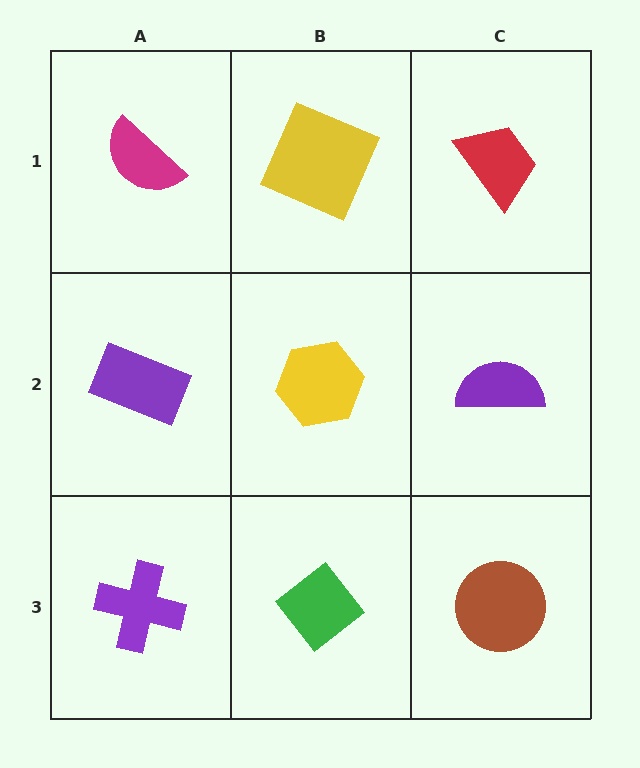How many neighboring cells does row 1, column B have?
3.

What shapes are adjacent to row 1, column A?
A purple rectangle (row 2, column A), a yellow square (row 1, column B).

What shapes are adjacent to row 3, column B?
A yellow hexagon (row 2, column B), a purple cross (row 3, column A), a brown circle (row 3, column C).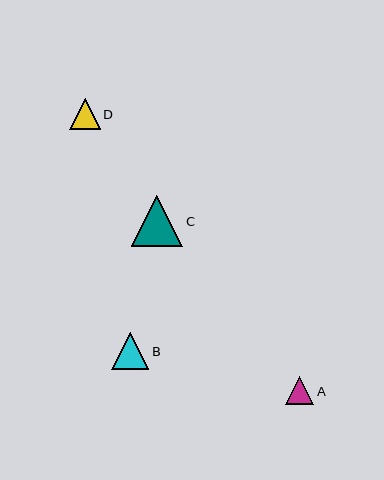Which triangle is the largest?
Triangle C is the largest with a size of approximately 51 pixels.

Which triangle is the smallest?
Triangle A is the smallest with a size of approximately 29 pixels.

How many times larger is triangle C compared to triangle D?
Triangle C is approximately 1.7 times the size of triangle D.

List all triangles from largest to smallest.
From largest to smallest: C, B, D, A.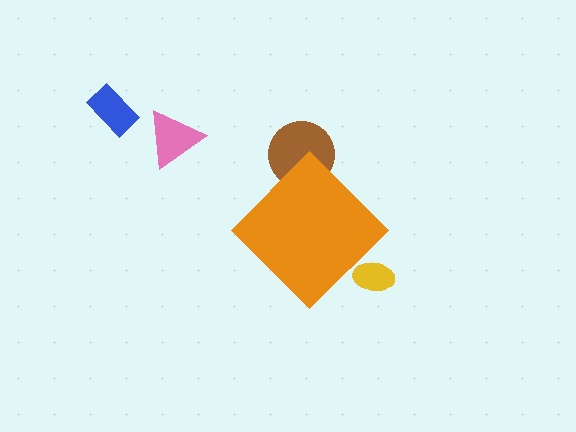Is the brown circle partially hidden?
Yes, the brown circle is partially hidden behind the orange diamond.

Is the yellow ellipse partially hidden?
Yes, the yellow ellipse is partially hidden behind the orange diamond.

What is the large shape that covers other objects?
An orange diamond.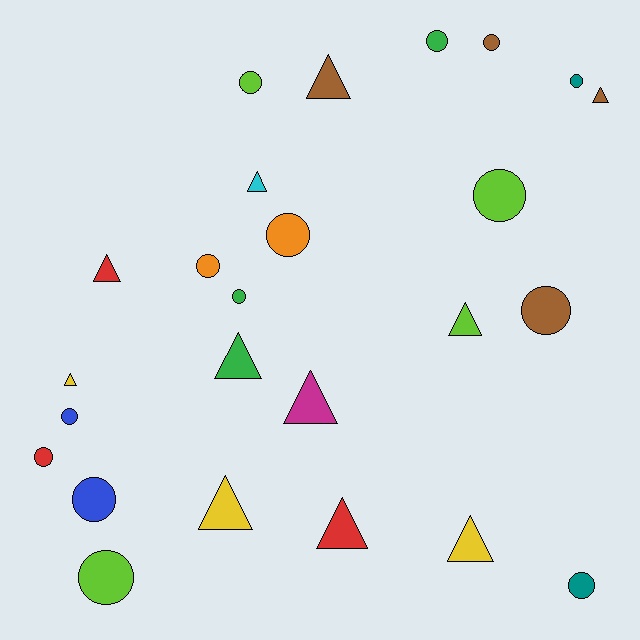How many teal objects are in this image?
There are 2 teal objects.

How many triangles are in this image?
There are 11 triangles.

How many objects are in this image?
There are 25 objects.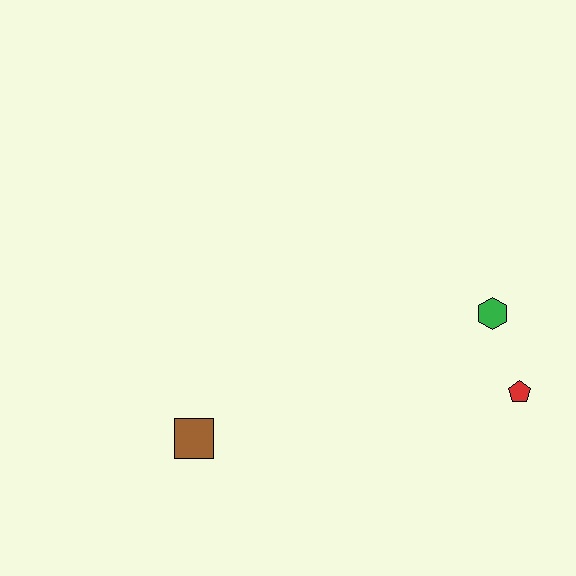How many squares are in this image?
There is 1 square.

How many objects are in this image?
There are 3 objects.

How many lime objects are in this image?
There are no lime objects.